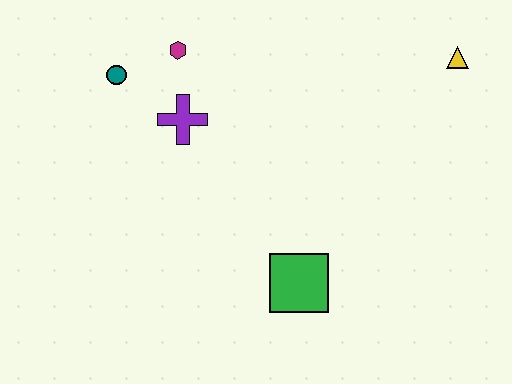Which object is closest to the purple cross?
The magenta hexagon is closest to the purple cross.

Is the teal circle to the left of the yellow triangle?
Yes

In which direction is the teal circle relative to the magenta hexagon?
The teal circle is to the left of the magenta hexagon.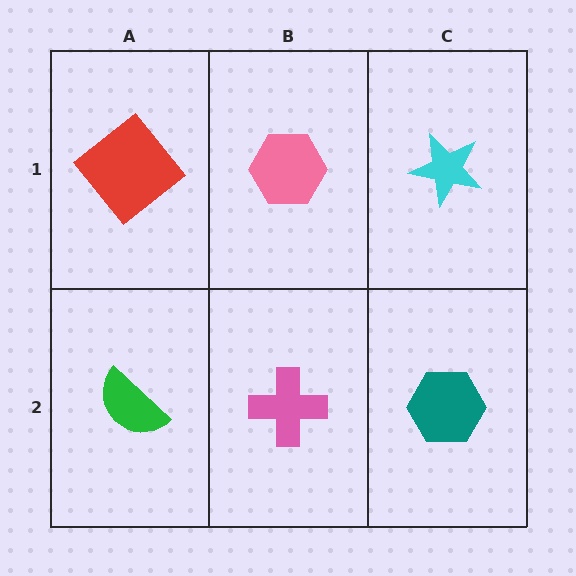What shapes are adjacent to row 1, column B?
A pink cross (row 2, column B), a red diamond (row 1, column A), a cyan star (row 1, column C).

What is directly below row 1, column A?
A green semicircle.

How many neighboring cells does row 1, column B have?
3.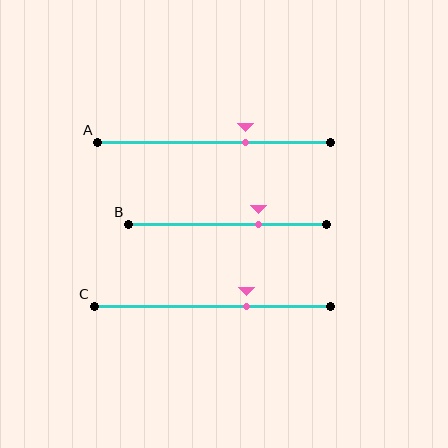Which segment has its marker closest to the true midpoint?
Segment A has its marker closest to the true midpoint.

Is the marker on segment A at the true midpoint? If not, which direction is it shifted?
No, the marker on segment A is shifted to the right by about 14% of the segment length.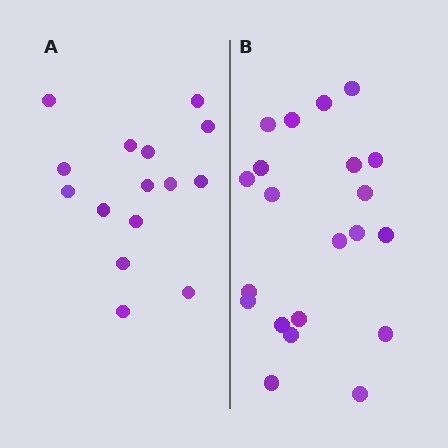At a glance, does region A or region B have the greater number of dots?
Region B (the right region) has more dots.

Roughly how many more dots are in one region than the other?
Region B has about 6 more dots than region A.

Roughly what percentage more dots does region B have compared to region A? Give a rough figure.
About 40% more.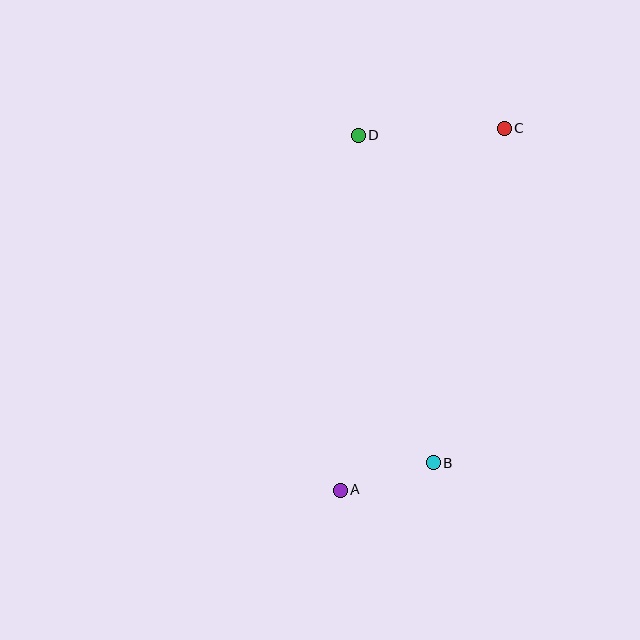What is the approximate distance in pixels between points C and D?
The distance between C and D is approximately 146 pixels.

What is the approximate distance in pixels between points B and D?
The distance between B and D is approximately 336 pixels.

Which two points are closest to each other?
Points A and B are closest to each other.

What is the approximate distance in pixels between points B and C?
The distance between B and C is approximately 342 pixels.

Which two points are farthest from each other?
Points A and C are farthest from each other.